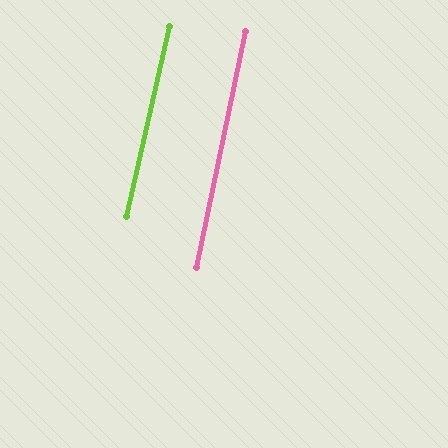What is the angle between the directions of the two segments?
Approximately 1 degree.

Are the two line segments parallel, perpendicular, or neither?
Parallel — their directions differ by only 0.8°.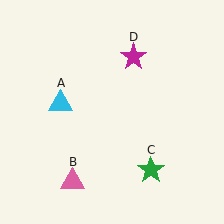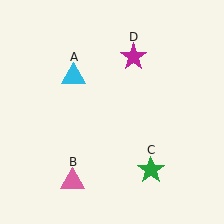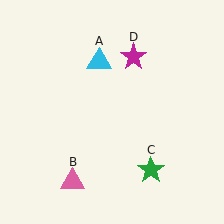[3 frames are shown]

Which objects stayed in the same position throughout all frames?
Pink triangle (object B) and green star (object C) and magenta star (object D) remained stationary.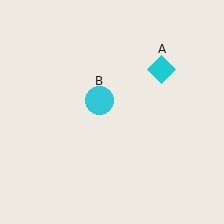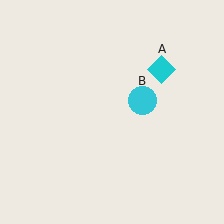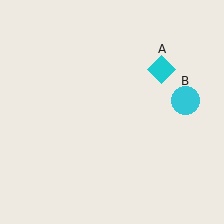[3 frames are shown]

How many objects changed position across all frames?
1 object changed position: cyan circle (object B).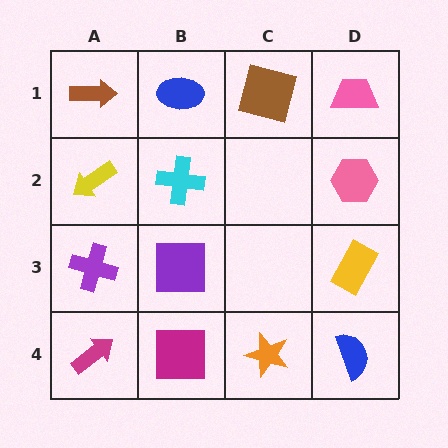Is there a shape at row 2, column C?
No, that cell is empty.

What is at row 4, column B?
A magenta square.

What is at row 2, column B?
A cyan cross.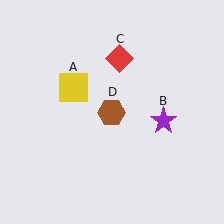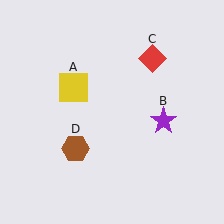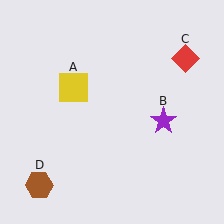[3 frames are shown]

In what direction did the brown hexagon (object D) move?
The brown hexagon (object D) moved down and to the left.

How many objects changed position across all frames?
2 objects changed position: red diamond (object C), brown hexagon (object D).